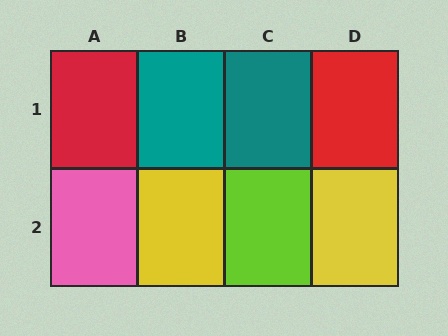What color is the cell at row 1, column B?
Teal.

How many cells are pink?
1 cell is pink.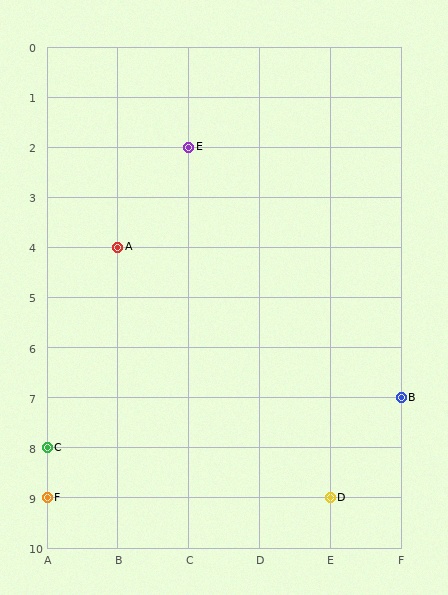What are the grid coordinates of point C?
Point C is at grid coordinates (A, 8).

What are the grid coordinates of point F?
Point F is at grid coordinates (A, 9).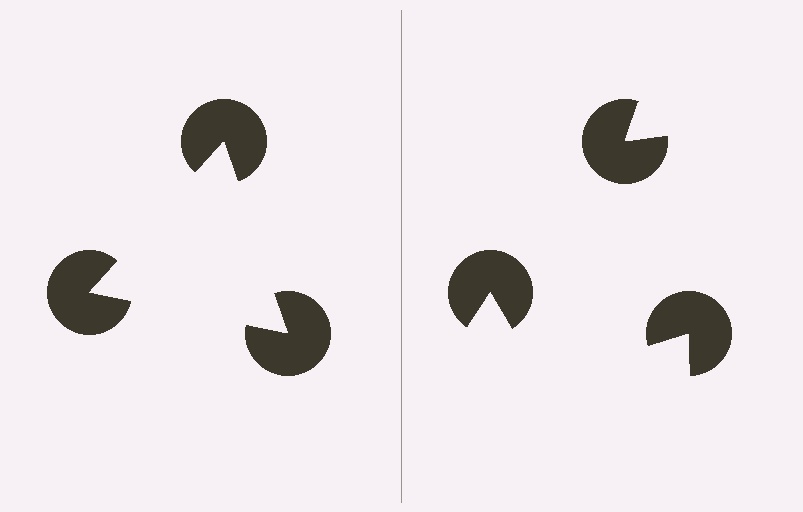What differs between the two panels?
The pac-man discs are positioned identically on both sides; only the wedge orientations differ. On the left they align to a triangle; on the right they are misaligned.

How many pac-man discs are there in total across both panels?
6 — 3 on each side.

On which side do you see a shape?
An illusory triangle appears on the left side. On the right side the wedge cuts are rotated, so no coherent shape forms.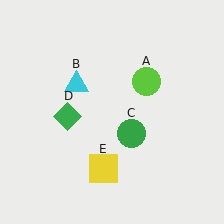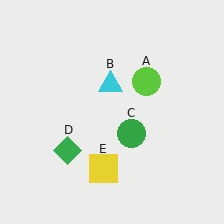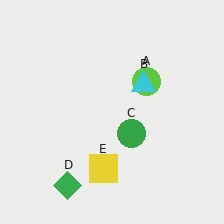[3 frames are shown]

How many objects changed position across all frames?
2 objects changed position: cyan triangle (object B), green diamond (object D).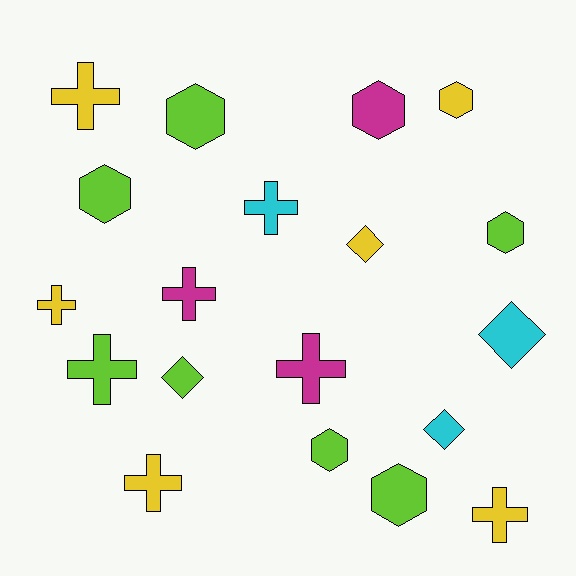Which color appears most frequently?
Lime, with 7 objects.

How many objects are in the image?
There are 19 objects.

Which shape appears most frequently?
Cross, with 8 objects.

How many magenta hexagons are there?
There is 1 magenta hexagon.